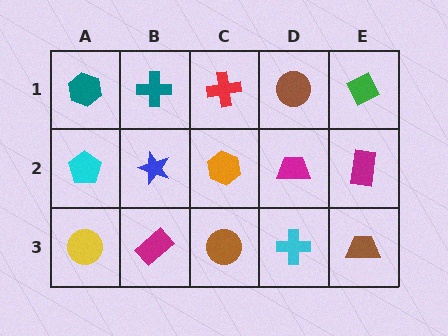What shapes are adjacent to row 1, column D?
A magenta trapezoid (row 2, column D), a red cross (row 1, column C), a green diamond (row 1, column E).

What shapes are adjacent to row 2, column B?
A teal cross (row 1, column B), a magenta rectangle (row 3, column B), a cyan pentagon (row 2, column A), an orange hexagon (row 2, column C).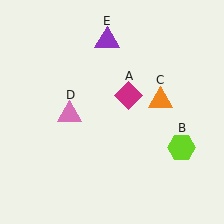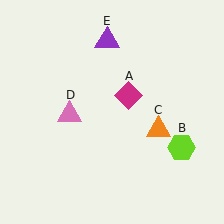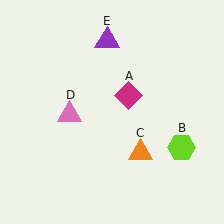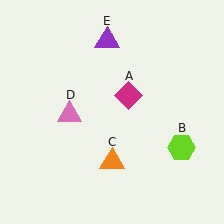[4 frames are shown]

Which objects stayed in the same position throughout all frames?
Magenta diamond (object A) and lime hexagon (object B) and pink triangle (object D) and purple triangle (object E) remained stationary.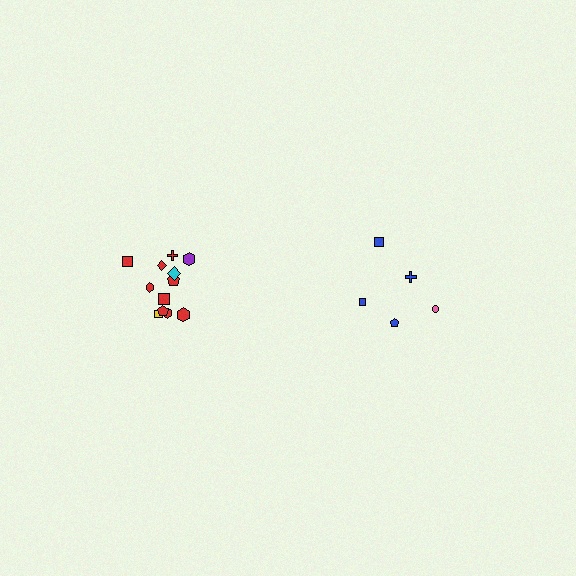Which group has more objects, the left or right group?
The left group.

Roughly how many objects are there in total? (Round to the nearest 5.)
Roughly 15 objects in total.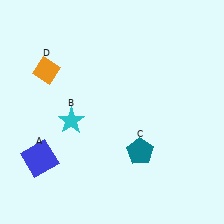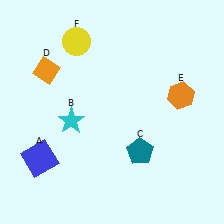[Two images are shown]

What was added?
An orange hexagon (E), a yellow circle (F) were added in Image 2.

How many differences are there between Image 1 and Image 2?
There are 2 differences between the two images.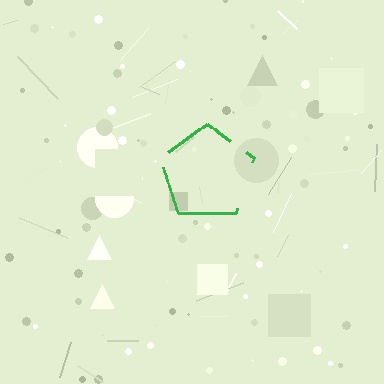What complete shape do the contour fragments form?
The contour fragments form a pentagon.